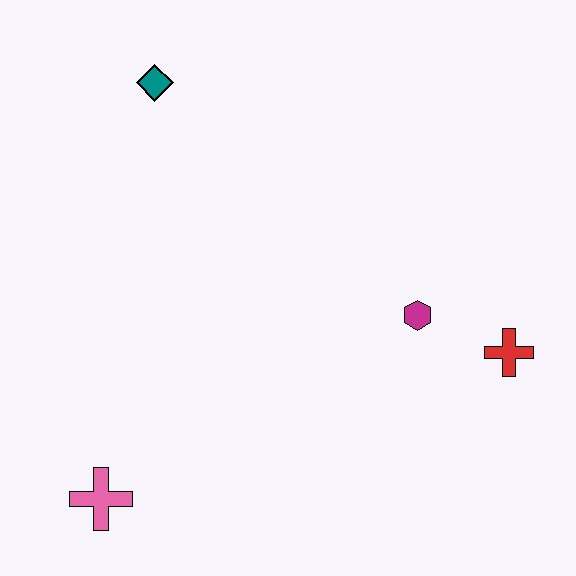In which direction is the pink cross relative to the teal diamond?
The pink cross is below the teal diamond.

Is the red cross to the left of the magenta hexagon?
No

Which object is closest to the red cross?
The magenta hexagon is closest to the red cross.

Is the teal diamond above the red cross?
Yes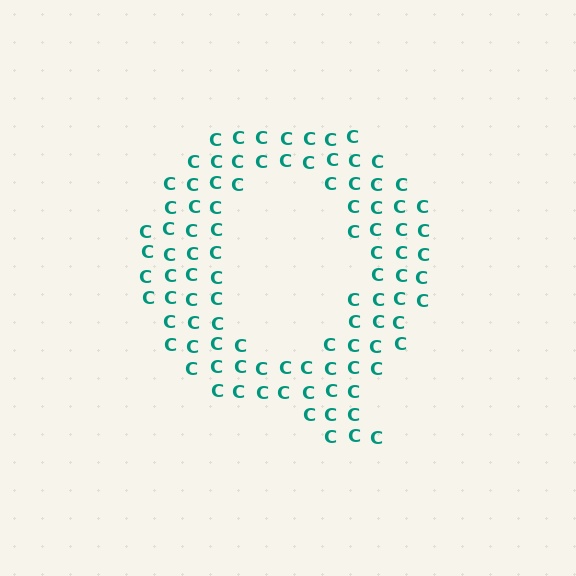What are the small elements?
The small elements are letter C's.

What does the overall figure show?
The overall figure shows the letter Q.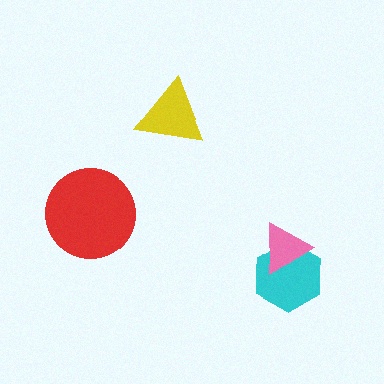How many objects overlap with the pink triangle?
1 object overlaps with the pink triangle.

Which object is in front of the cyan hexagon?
The pink triangle is in front of the cyan hexagon.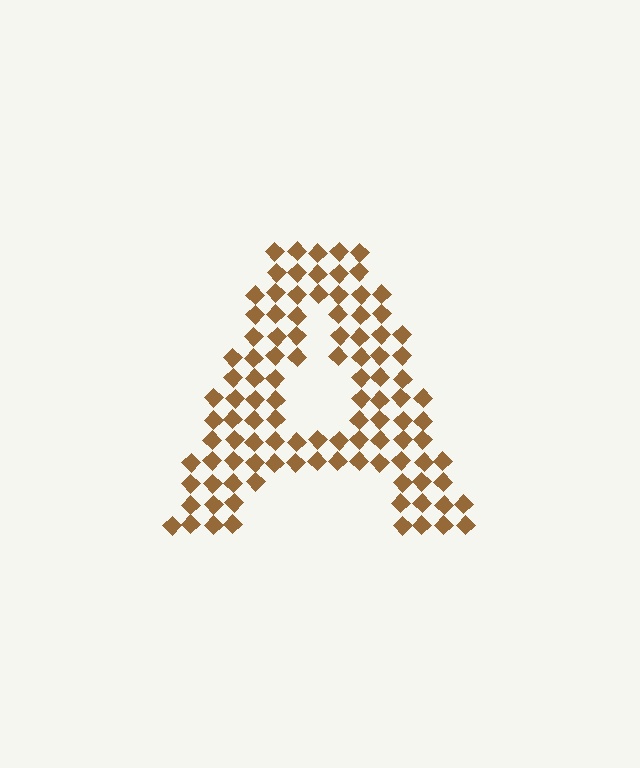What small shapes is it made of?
It is made of small diamonds.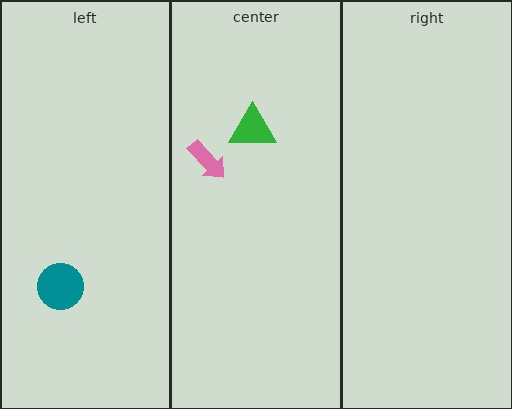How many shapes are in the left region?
1.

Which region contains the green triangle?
The center region.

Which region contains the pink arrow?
The center region.